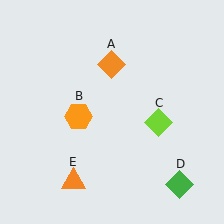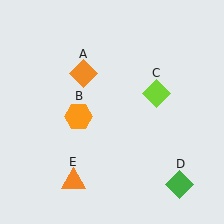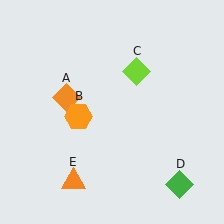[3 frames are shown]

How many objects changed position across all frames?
2 objects changed position: orange diamond (object A), lime diamond (object C).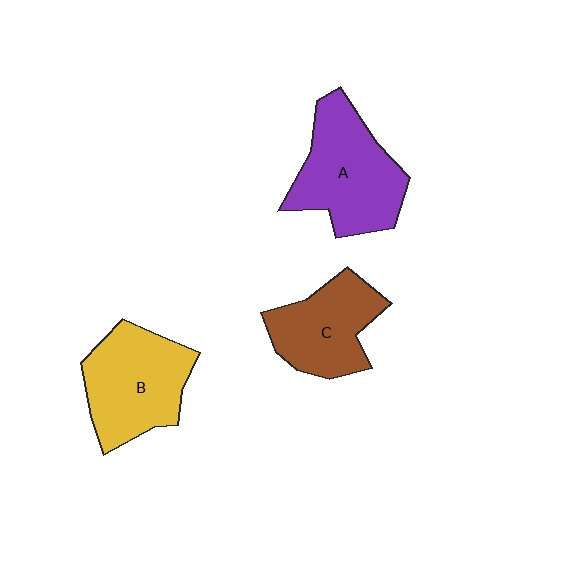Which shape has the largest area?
Shape A (purple).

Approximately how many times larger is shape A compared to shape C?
Approximately 1.3 times.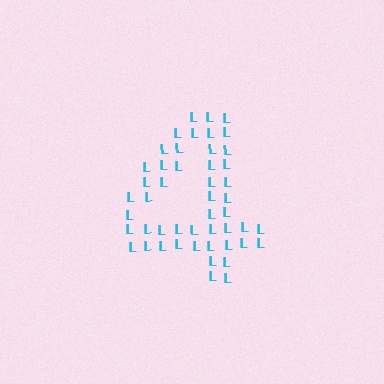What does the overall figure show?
The overall figure shows the digit 4.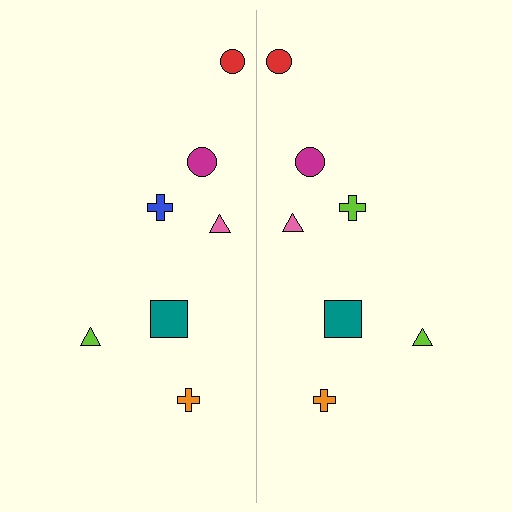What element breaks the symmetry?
The lime cross on the right side breaks the symmetry — its mirror counterpart is blue.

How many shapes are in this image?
There are 14 shapes in this image.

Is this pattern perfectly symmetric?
No, the pattern is not perfectly symmetric. The lime cross on the right side breaks the symmetry — its mirror counterpart is blue.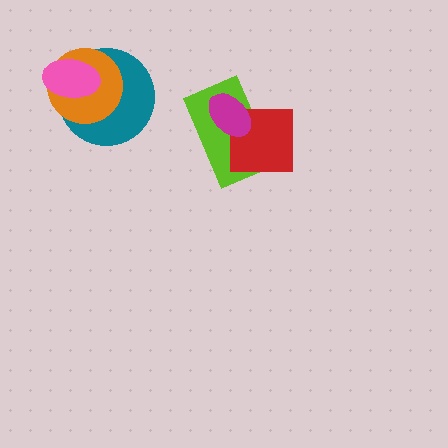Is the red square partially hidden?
Yes, it is partially covered by another shape.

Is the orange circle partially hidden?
Yes, it is partially covered by another shape.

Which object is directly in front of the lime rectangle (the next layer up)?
The red square is directly in front of the lime rectangle.